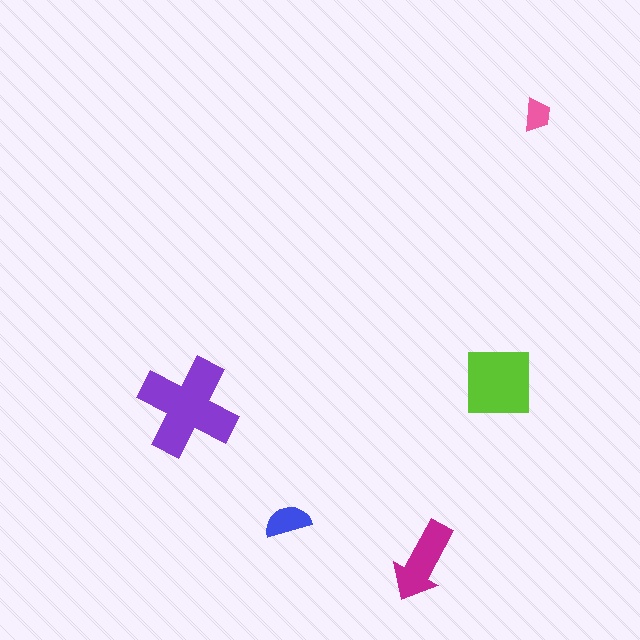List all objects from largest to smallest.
The purple cross, the lime square, the magenta arrow, the blue semicircle, the pink trapezoid.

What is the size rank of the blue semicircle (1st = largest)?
4th.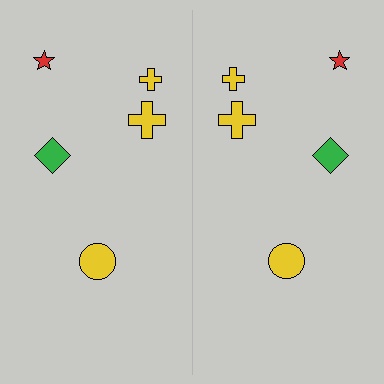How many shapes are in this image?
There are 10 shapes in this image.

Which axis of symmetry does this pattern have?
The pattern has a vertical axis of symmetry running through the center of the image.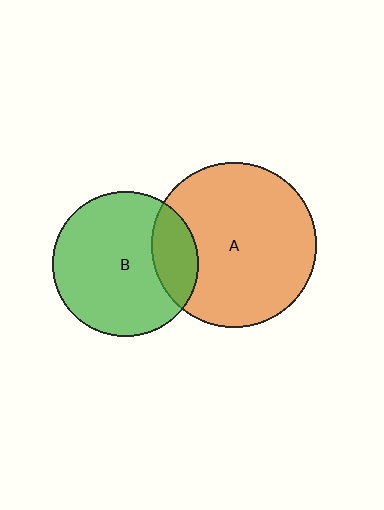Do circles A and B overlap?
Yes.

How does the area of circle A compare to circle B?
Approximately 1.3 times.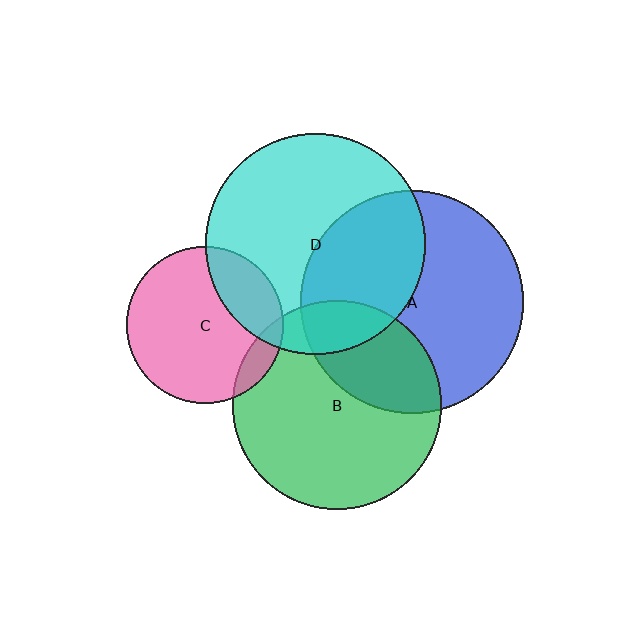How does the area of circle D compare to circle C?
Approximately 2.0 times.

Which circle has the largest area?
Circle A (blue).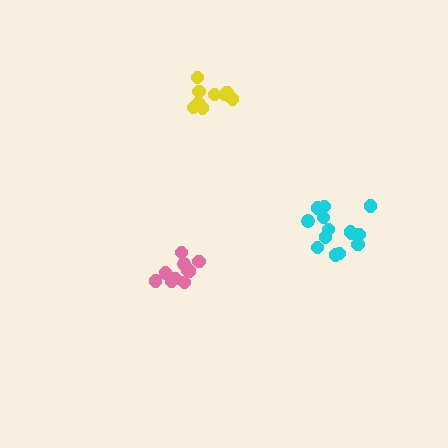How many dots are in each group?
Group 1: 10 dots, Group 2: 14 dots, Group 3: 9 dots (33 total).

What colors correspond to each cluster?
The clusters are colored: pink, cyan, yellow.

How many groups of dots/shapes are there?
There are 3 groups.